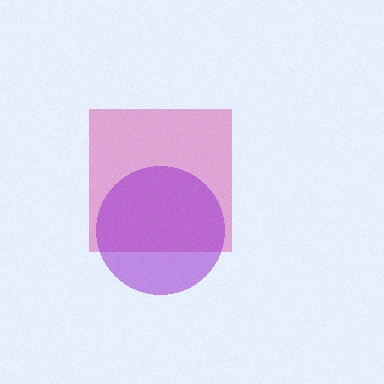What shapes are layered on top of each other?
The layered shapes are: a magenta square, a purple circle.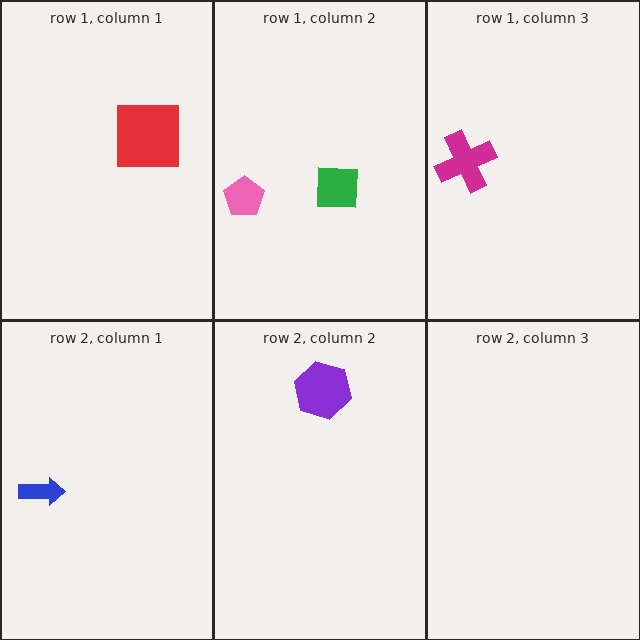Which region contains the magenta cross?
The row 1, column 3 region.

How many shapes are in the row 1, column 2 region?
2.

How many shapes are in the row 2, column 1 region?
1.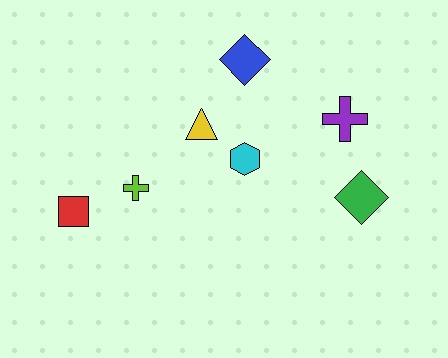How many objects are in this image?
There are 7 objects.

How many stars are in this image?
There are no stars.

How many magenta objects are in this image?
There are no magenta objects.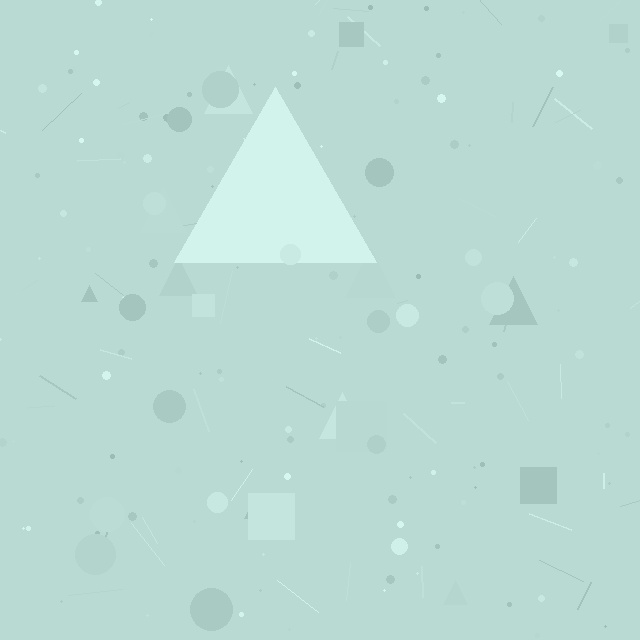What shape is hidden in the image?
A triangle is hidden in the image.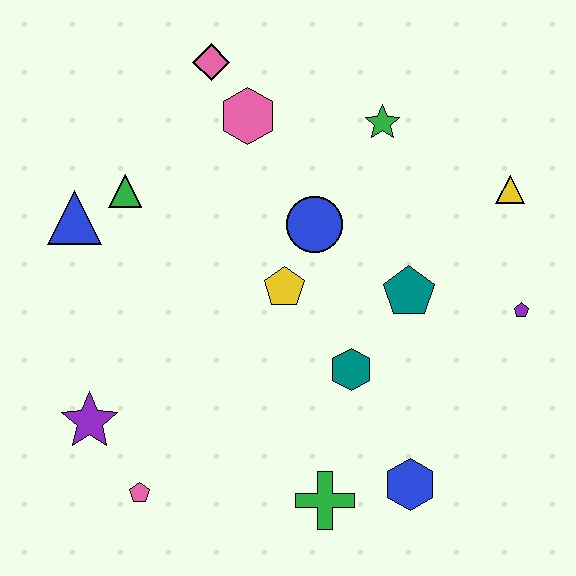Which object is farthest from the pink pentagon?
The yellow triangle is farthest from the pink pentagon.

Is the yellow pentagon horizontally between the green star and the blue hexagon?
No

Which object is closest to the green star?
The blue circle is closest to the green star.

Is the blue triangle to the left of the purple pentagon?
Yes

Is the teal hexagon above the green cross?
Yes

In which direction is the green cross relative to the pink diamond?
The green cross is below the pink diamond.